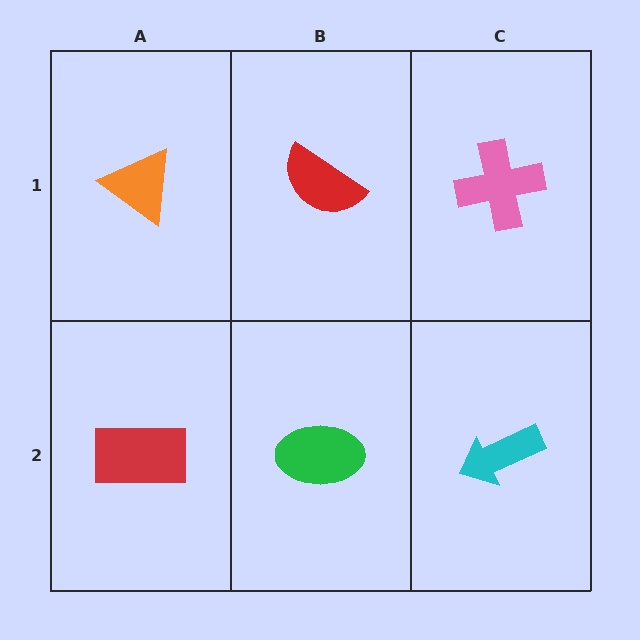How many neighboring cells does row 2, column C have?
2.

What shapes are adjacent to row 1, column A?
A red rectangle (row 2, column A), a red semicircle (row 1, column B).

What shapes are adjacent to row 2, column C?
A pink cross (row 1, column C), a green ellipse (row 2, column B).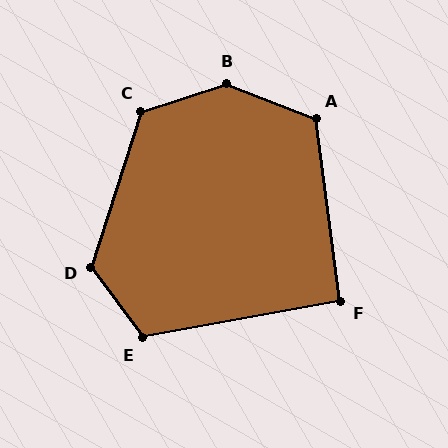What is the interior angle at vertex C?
Approximately 125 degrees (obtuse).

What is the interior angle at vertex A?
Approximately 119 degrees (obtuse).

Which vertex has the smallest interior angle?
F, at approximately 93 degrees.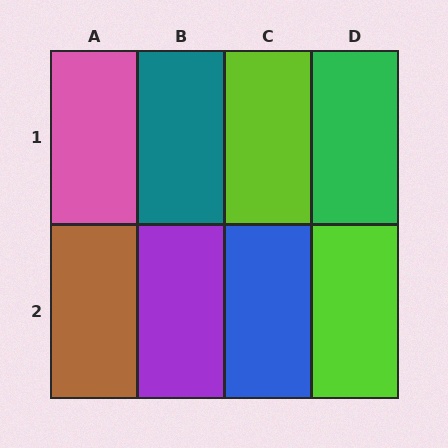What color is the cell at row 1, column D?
Green.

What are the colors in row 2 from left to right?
Brown, purple, blue, lime.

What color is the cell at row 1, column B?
Teal.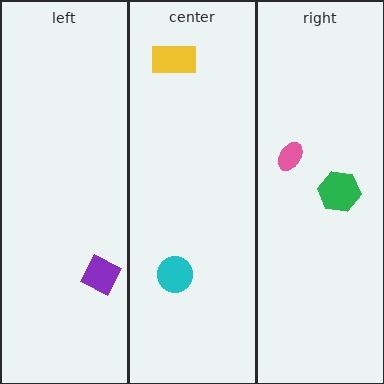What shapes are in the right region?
The pink ellipse, the green hexagon.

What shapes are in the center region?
The cyan circle, the yellow rectangle.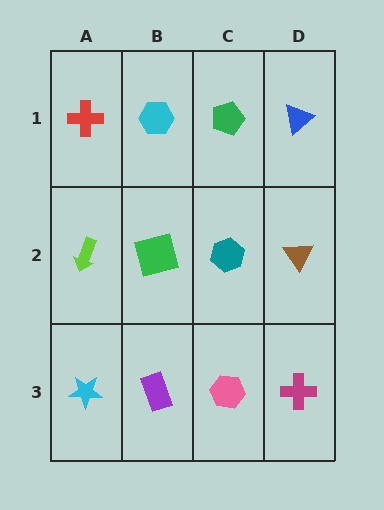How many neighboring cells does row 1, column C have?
3.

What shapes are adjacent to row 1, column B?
A green square (row 2, column B), a red cross (row 1, column A), a green pentagon (row 1, column C).